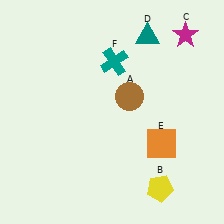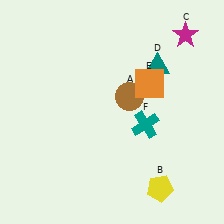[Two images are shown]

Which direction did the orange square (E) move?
The orange square (E) moved up.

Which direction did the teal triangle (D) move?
The teal triangle (D) moved down.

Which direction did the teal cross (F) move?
The teal cross (F) moved down.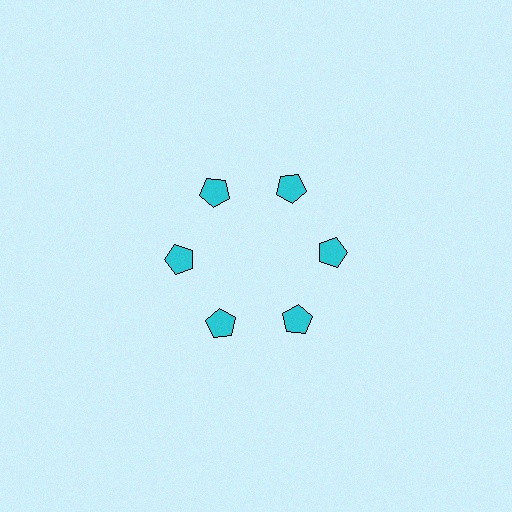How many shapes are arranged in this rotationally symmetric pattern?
There are 6 shapes, arranged in 6 groups of 1.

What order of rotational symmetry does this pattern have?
This pattern has 6-fold rotational symmetry.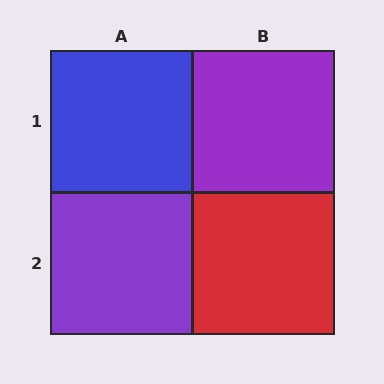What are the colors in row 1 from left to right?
Blue, purple.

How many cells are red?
1 cell is red.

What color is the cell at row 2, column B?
Red.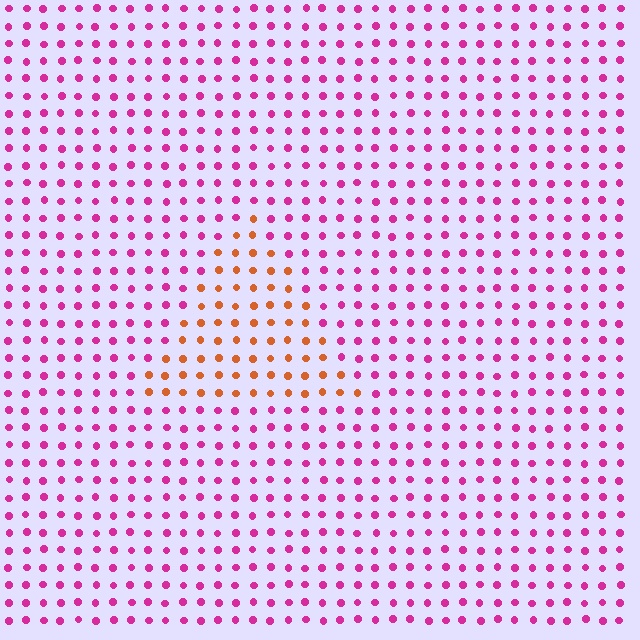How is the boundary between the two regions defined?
The boundary is defined purely by a slight shift in hue (about 59 degrees). Spacing, size, and orientation are identical on both sides.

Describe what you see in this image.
The image is filled with small magenta elements in a uniform arrangement. A triangle-shaped region is visible where the elements are tinted to a slightly different hue, forming a subtle color boundary.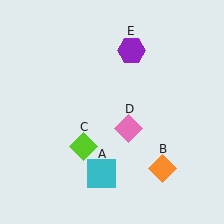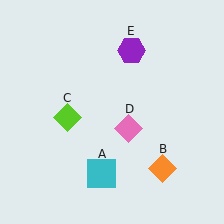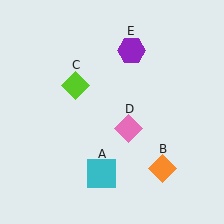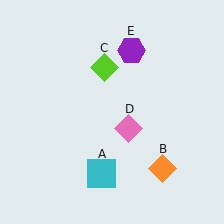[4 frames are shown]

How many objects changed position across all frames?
1 object changed position: lime diamond (object C).